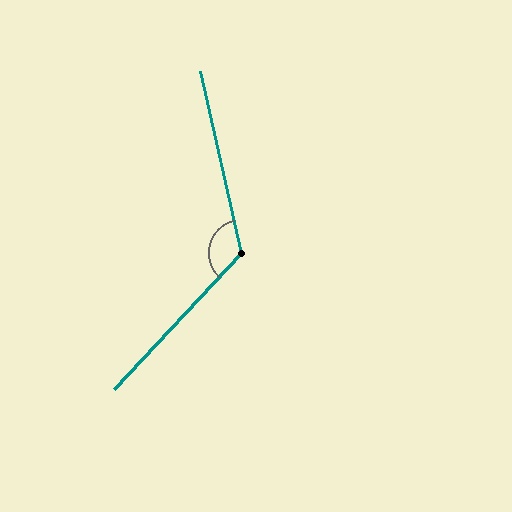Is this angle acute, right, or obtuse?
It is obtuse.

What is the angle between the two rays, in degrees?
Approximately 124 degrees.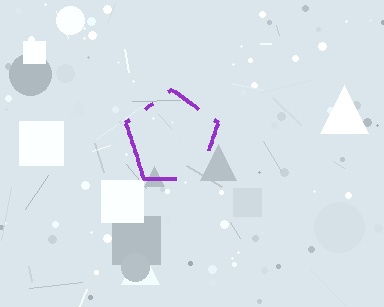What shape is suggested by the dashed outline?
The dashed outline suggests a pentagon.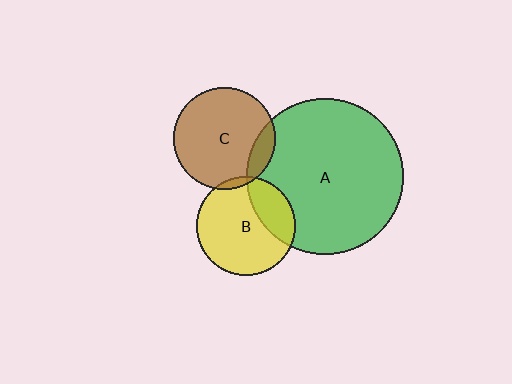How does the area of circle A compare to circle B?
Approximately 2.5 times.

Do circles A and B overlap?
Yes.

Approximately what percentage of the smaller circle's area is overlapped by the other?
Approximately 25%.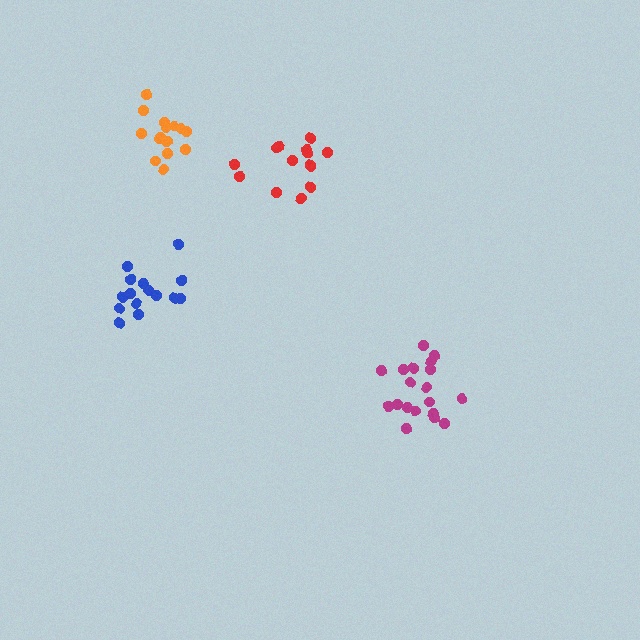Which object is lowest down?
The magenta cluster is bottommost.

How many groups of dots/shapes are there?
There are 4 groups.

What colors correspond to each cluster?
The clusters are colored: blue, red, magenta, orange.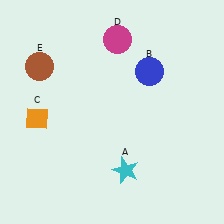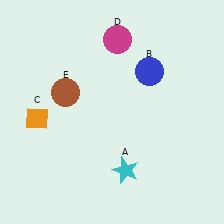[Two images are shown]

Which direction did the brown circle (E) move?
The brown circle (E) moved down.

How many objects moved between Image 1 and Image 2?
1 object moved between the two images.